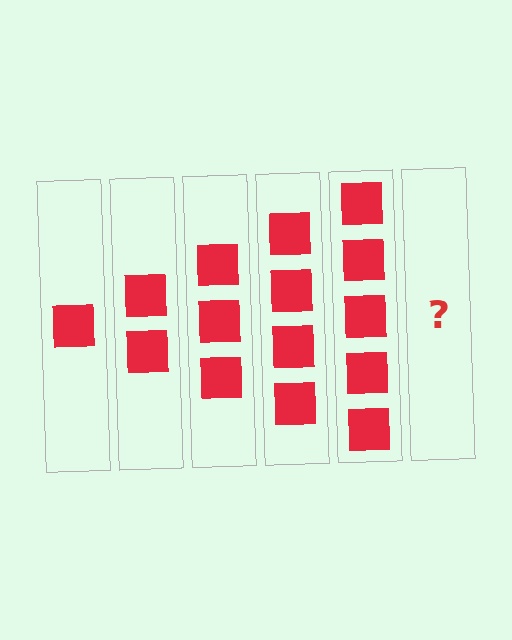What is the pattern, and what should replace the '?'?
The pattern is that each step adds one more square. The '?' should be 6 squares.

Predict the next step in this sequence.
The next step is 6 squares.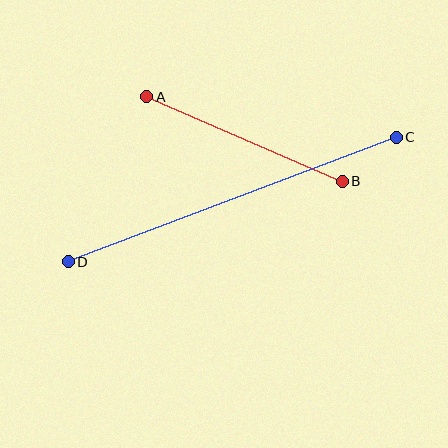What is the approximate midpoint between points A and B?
The midpoint is at approximately (244, 139) pixels.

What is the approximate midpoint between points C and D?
The midpoint is at approximately (232, 199) pixels.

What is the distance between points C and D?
The distance is approximately 351 pixels.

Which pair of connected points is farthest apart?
Points C and D are farthest apart.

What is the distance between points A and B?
The distance is approximately 213 pixels.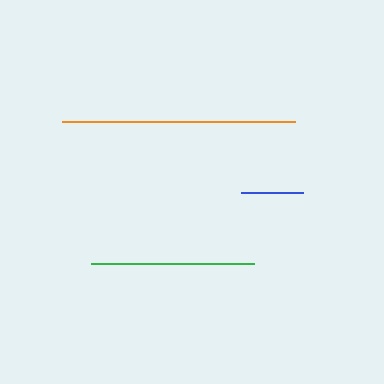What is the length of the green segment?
The green segment is approximately 163 pixels long.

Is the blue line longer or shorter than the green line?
The green line is longer than the blue line.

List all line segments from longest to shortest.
From longest to shortest: orange, green, blue.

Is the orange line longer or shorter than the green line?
The orange line is longer than the green line.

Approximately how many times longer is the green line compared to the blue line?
The green line is approximately 2.7 times the length of the blue line.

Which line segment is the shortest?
The blue line is the shortest at approximately 61 pixels.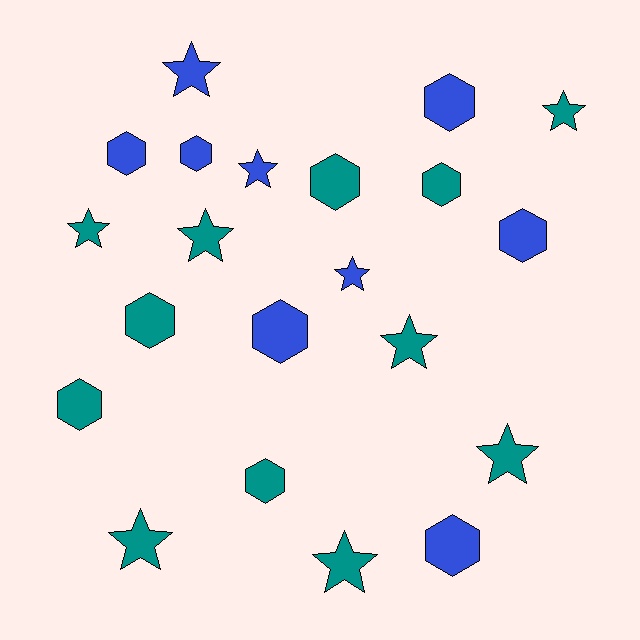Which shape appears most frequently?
Hexagon, with 11 objects.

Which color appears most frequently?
Teal, with 12 objects.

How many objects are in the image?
There are 21 objects.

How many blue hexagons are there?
There are 6 blue hexagons.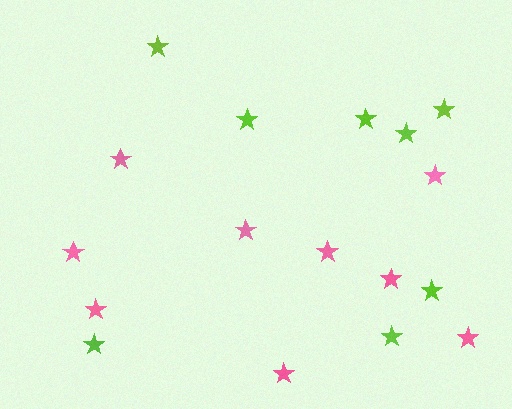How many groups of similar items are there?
There are 2 groups: one group of lime stars (8) and one group of pink stars (9).